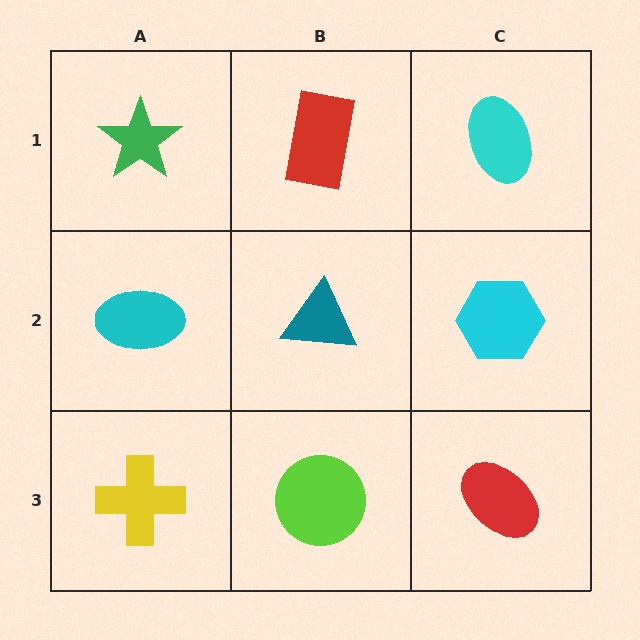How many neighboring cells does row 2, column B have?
4.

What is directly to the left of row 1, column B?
A green star.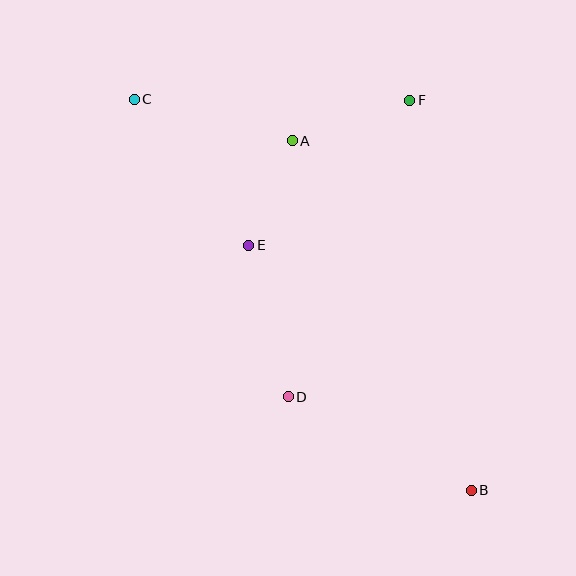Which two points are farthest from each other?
Points B and C are farthest from each other.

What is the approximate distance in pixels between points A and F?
The distance between A and F is approximately 124 pixels.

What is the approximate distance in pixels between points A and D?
The distance between A and D is approximately 256 pixels.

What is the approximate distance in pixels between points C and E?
The distance between C and E is approximately 185 pixels.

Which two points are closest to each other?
Points A and E are closest to each other.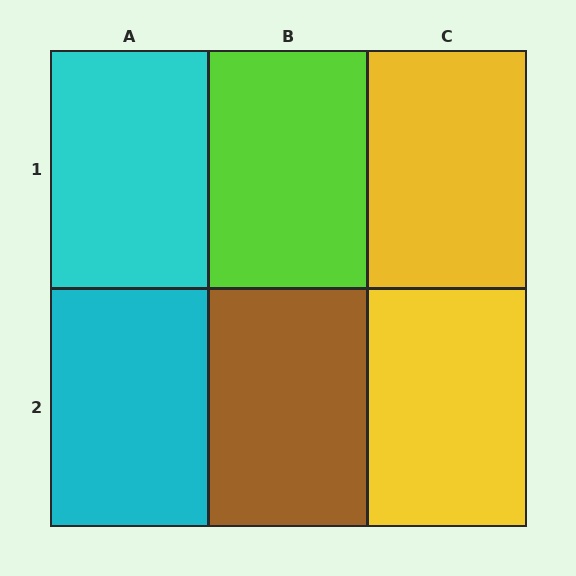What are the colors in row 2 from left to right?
Cyan, brown, yellow.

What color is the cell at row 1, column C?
Yellow.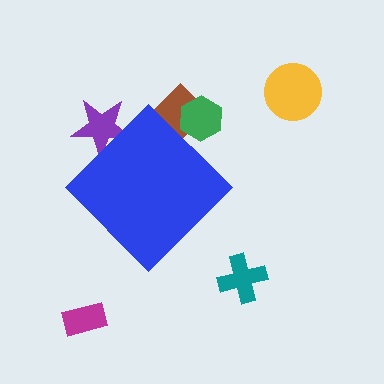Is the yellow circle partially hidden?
No, the yellow circle is fully visible.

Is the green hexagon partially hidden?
Yes, the green hexagon is partially hidden behind the blue diamond.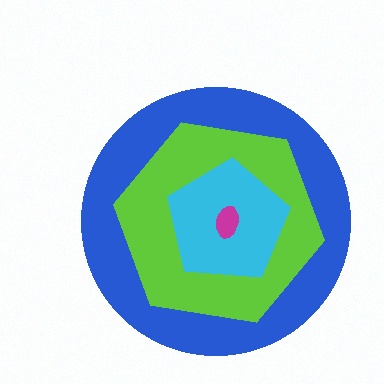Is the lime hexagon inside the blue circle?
Yes.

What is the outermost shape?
The blue circle.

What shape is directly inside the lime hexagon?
The cyan pentagon.